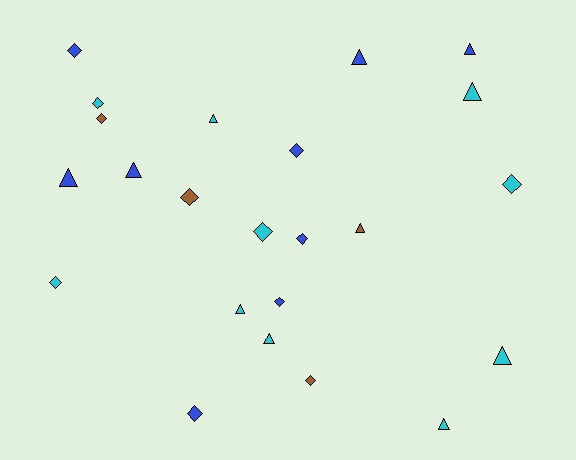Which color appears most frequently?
Cyan, with 10 objects.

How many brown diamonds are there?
There are 3 brown diamonds.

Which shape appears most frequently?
Diamond, with 12 objects.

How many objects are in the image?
There are 23 objects.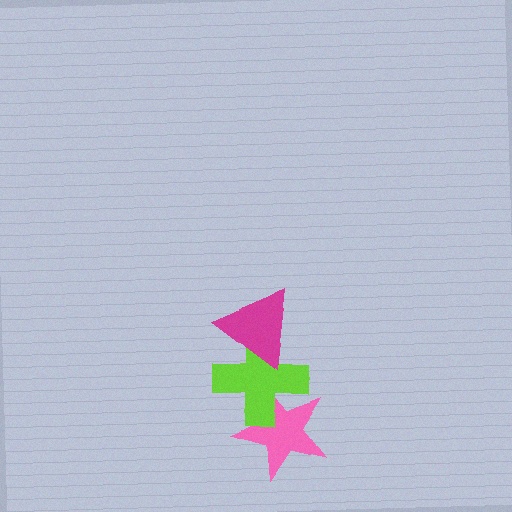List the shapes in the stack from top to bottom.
From top to bottom: the magenta triangle, the lime cross, the pink star.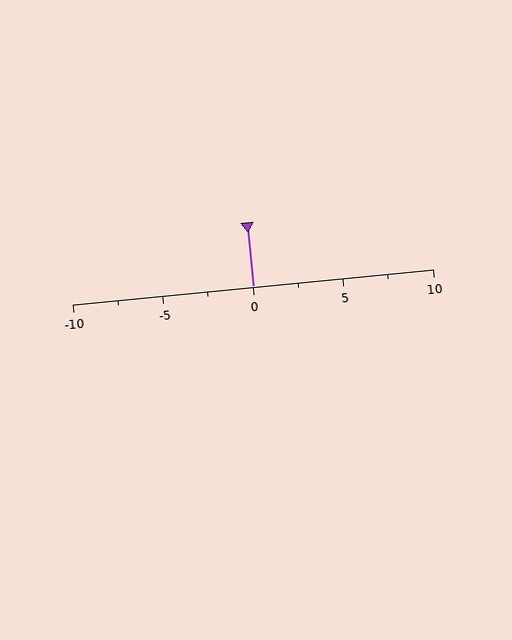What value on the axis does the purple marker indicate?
The marker indicates approximately 0.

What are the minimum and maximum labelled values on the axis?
The axis runs from -10 to 10.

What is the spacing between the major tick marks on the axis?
The major ticks are spaced 5 apart.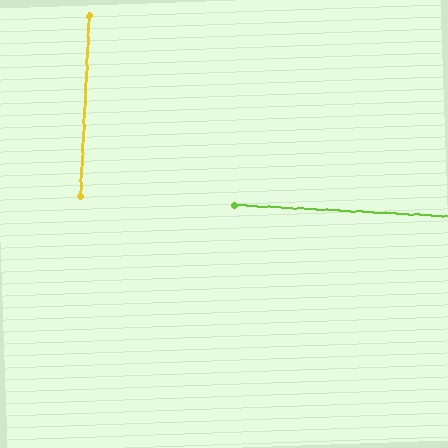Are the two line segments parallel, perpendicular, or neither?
Perpendicular — they meet at approximately 90°.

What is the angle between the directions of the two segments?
Approximately 90 degrees.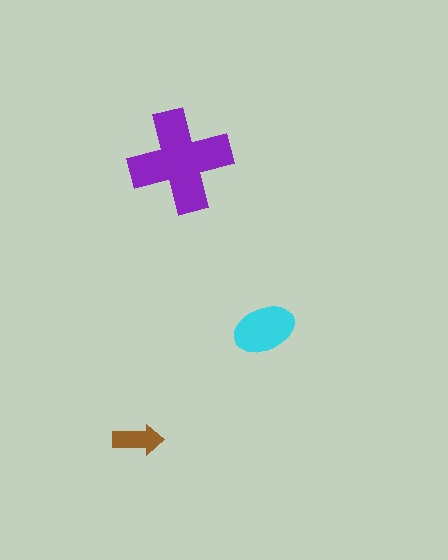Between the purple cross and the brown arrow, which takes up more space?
The purple cross.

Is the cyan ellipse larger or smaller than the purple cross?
Smaller.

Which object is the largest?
The purple cross.